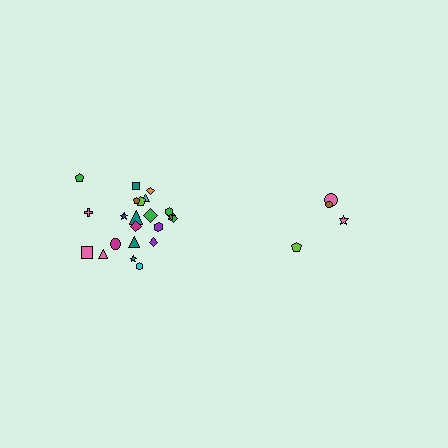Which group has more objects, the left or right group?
The left group.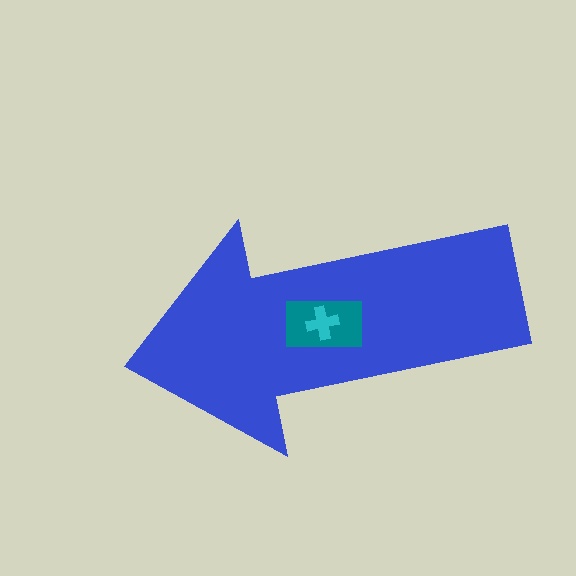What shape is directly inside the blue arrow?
The teal rectangle.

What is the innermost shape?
The cyan cross.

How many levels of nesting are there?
3.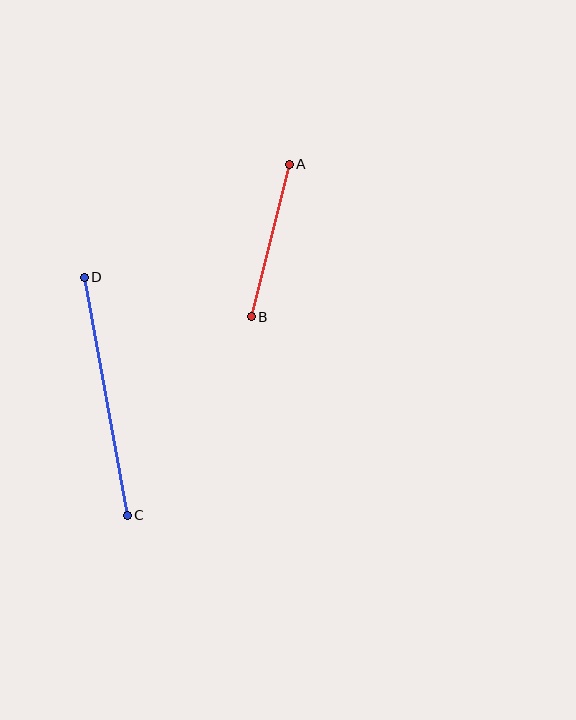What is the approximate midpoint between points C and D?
The midpoint is at approximately (106, 396) pixels.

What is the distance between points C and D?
The distance is approximately 242 pixels.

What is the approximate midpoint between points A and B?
The midpoint is at approximately (270, 240) pixels.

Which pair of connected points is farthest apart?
Points C and D are farthest apart.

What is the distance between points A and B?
The distance is approximately 157 pixels.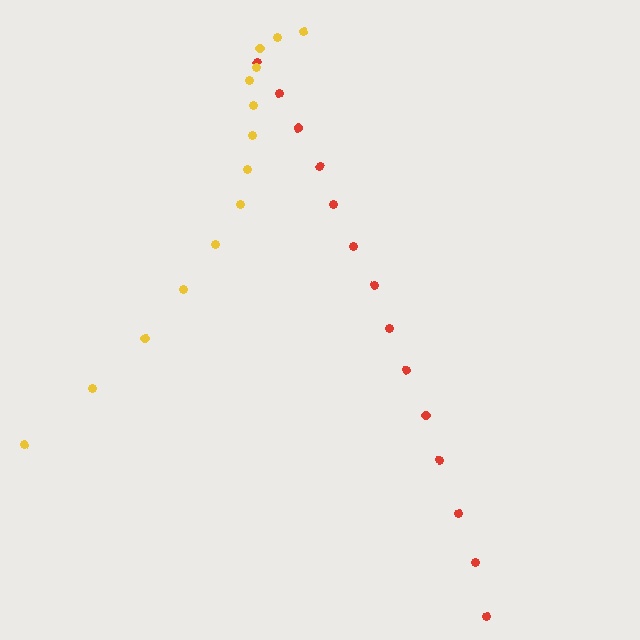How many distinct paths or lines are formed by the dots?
There are 2 distinct paths.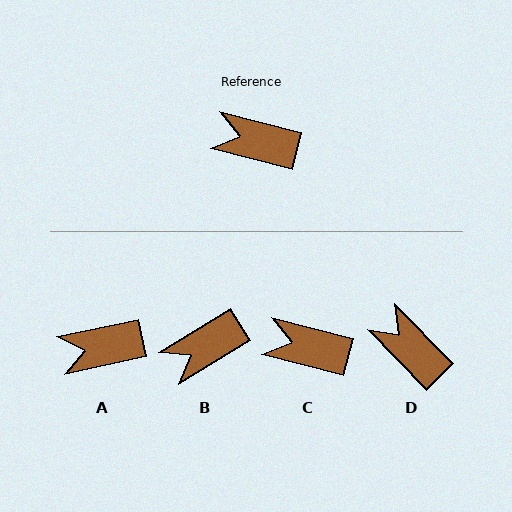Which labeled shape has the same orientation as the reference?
C.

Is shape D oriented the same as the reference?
No, it is off by about 31 degrees.